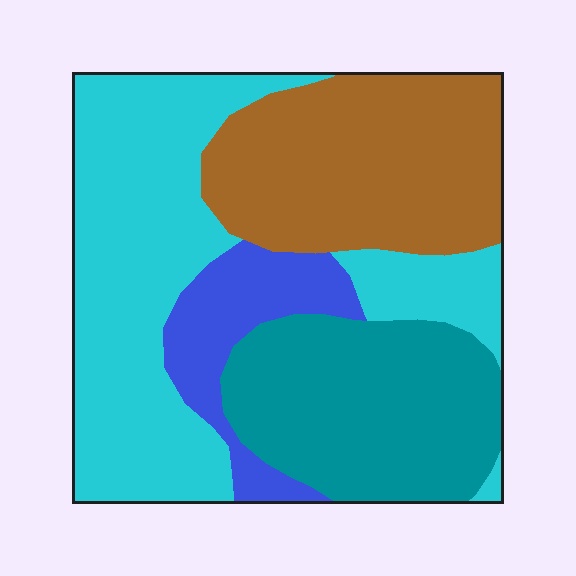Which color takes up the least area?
Blue, at roughly 10%.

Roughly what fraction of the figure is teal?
Teal covers 24% of the figure.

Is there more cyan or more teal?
Cyan.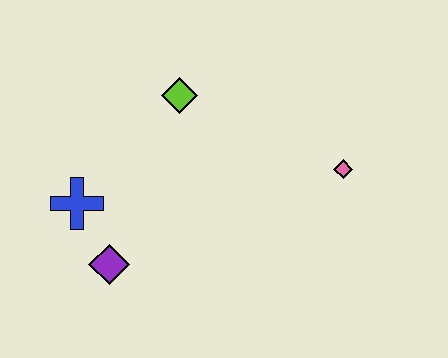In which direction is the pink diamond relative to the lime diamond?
The pink diamond is to the right of the lime diamond.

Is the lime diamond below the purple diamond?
No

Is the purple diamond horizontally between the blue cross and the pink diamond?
Yes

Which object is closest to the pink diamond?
The lime diamond is closest to the pink diamond.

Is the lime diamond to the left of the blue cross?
No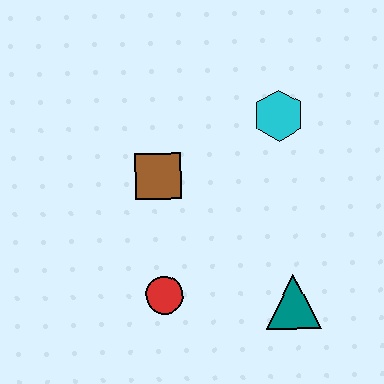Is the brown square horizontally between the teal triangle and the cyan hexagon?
No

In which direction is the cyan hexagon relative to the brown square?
The cyan hexagon is to the right of the brown square.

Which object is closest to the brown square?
The red circle is closest to the brown square.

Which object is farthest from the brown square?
The teal triangle is farthest from the brown square.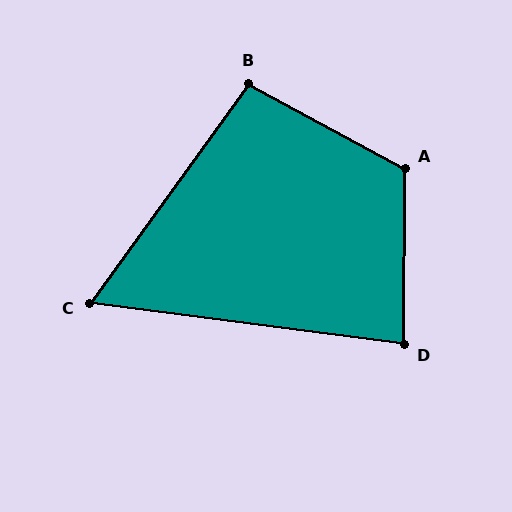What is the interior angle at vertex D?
Approximately 83 degrees (acute).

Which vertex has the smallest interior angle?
C, at approximately 62 degrees.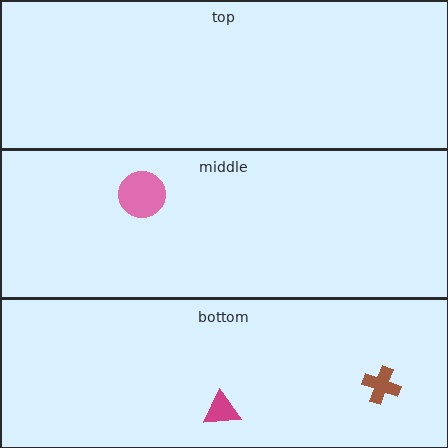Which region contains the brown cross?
The bottom region.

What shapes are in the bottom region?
The brown cross, the magenta triangle.